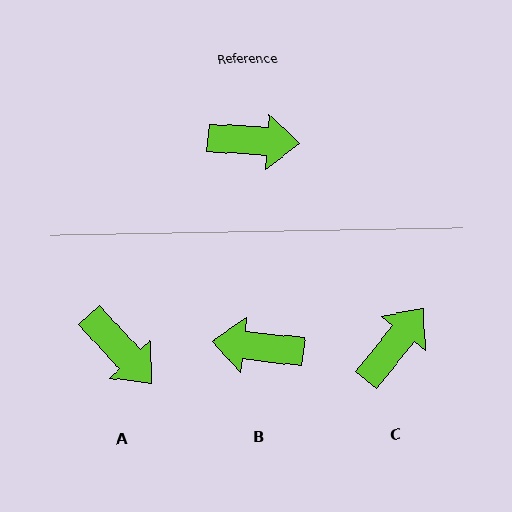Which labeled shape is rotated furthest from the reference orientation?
B, about 177 degrees away.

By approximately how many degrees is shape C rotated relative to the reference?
Approximately 55 degrees counter-clockwise.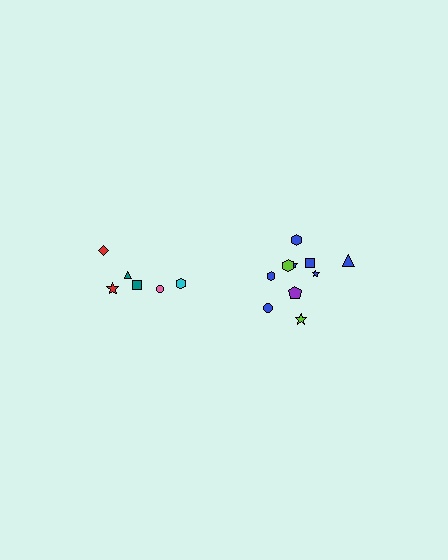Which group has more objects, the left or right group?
The right group.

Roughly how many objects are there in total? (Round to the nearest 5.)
Roughly 15 objects in total.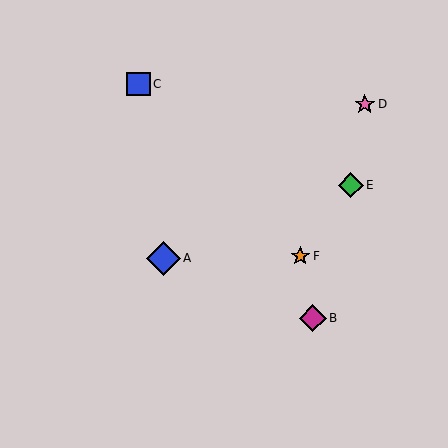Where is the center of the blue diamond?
The center of the blue diamond is at (163, 258).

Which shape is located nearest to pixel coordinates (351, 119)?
The pink star (labeled D) at (365, 104) is nearest to that location.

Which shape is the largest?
The blue diamond (labeled A) is the largest.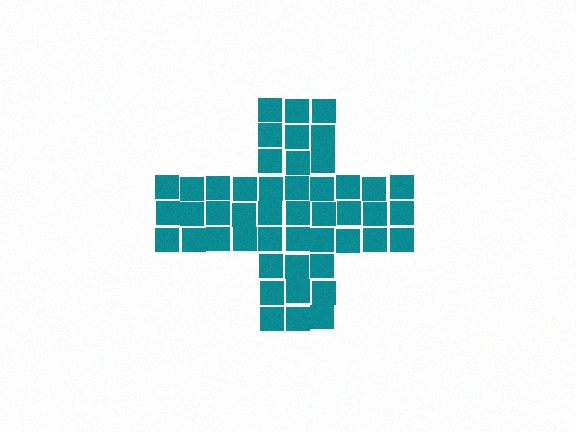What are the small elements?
The small elements are squares.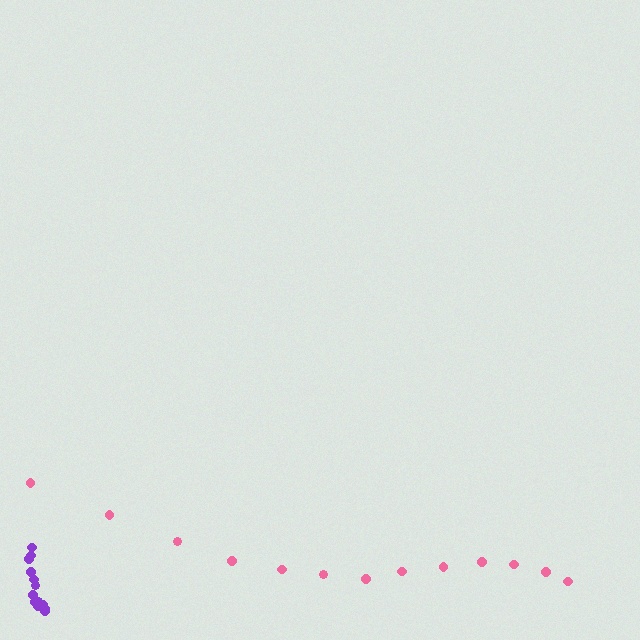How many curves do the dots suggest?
There are 2 distinct paths.